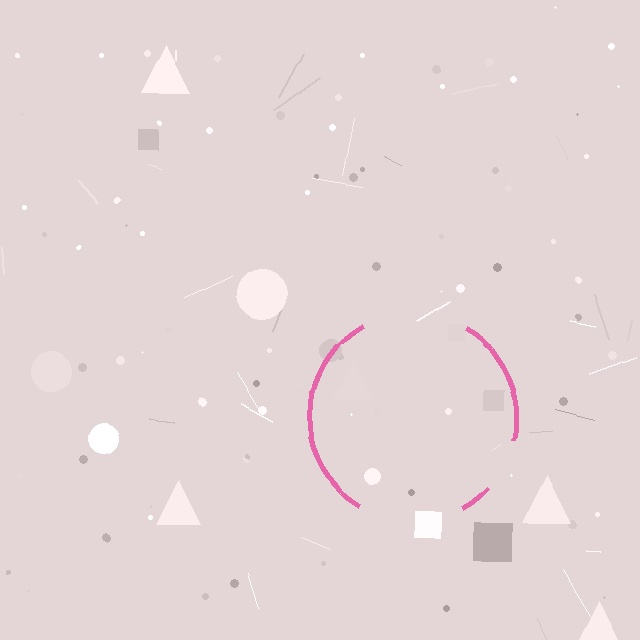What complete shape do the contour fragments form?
The contour fragments form a circle.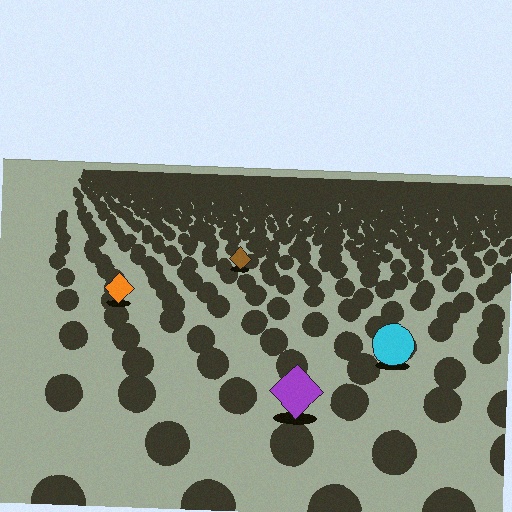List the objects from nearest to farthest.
From nearest to farthest: the purple diamond, the cyan circle, the orange diamond, the brown diamond.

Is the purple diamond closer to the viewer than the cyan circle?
Yes. The purple diamond is closer — you can tell from the texture gradient: the ground texture is coarser near it.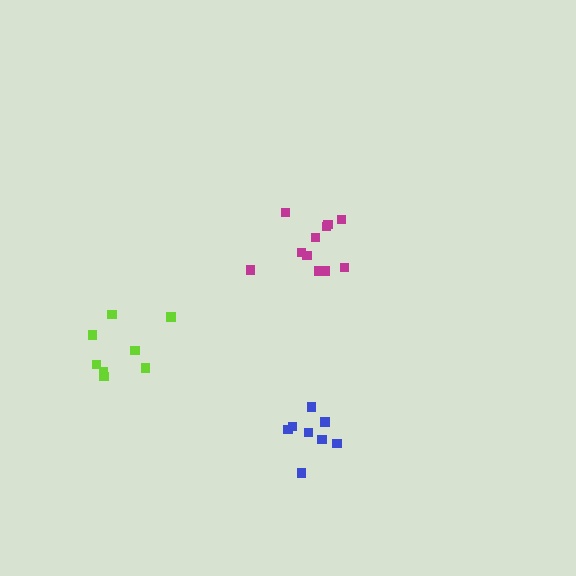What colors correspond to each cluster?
The clusters are colored: blue, magenta, lime.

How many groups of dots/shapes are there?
There are 3 groups.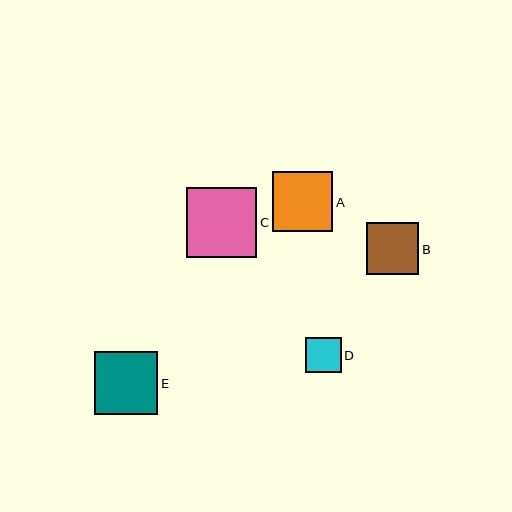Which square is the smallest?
Square D is the smallest with a size of approximately 36 pixels.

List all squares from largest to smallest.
From largest to smallest: C, E, A, B, D.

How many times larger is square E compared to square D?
Square E is approximately 1.8 times the size of square D.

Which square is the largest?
Square C is the largest with a size of approximately 70 pixels.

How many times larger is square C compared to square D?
Square C is approximately 2.0 times the size of square D.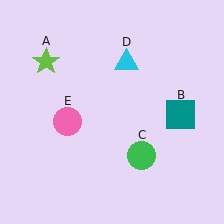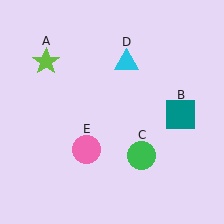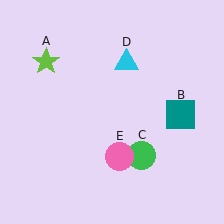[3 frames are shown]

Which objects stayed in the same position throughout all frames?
Lime star (object A) and teal square (object B) and green circle (object C) and cyan triangle (object D) remained stationary.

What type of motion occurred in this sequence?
The pink circle (object E) rotated counterclockwise around the center of the scene.